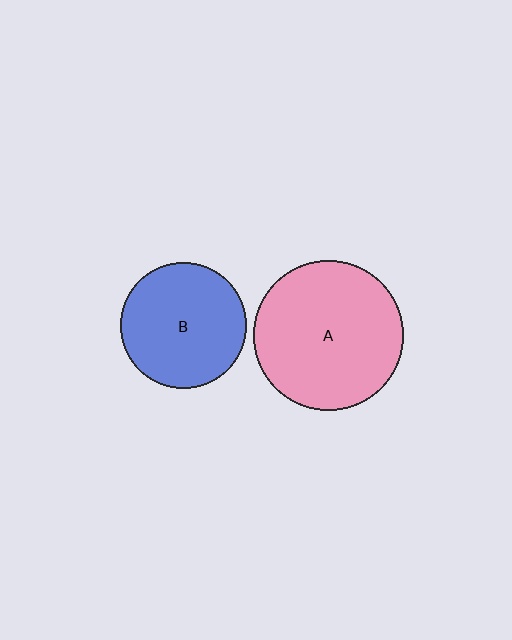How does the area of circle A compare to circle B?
Approximately 1.4 times.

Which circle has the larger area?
Circle A (pink).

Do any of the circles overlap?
No, none of the circles overlap.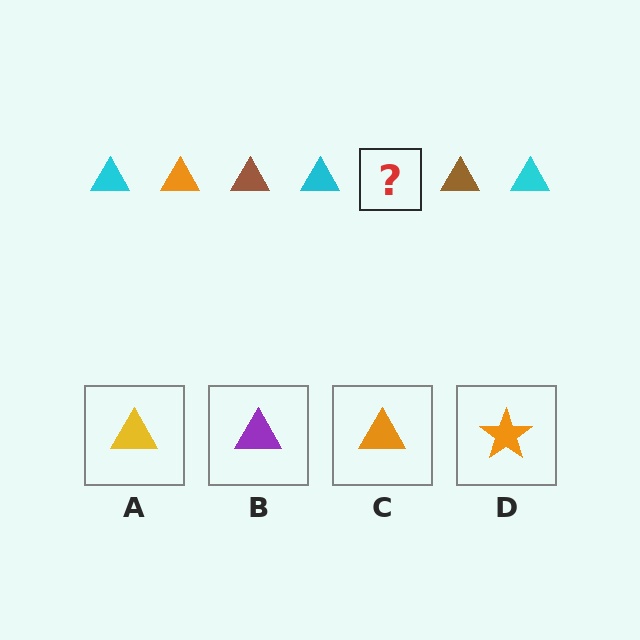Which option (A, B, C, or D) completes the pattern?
C.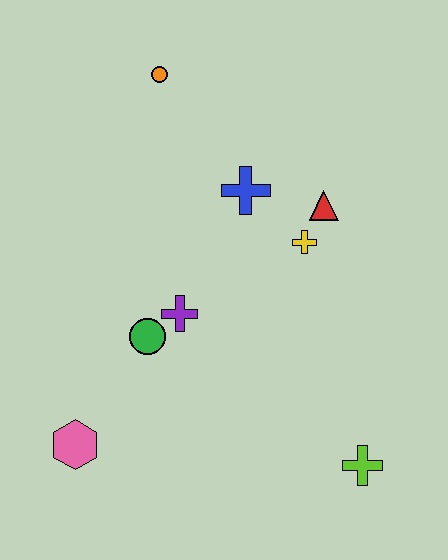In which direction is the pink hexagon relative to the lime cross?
The pink hexagon is to the left of the lime cross.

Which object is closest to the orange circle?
The blue cross is closest to the orange circle.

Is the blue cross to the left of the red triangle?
Yes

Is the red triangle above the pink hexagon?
Yes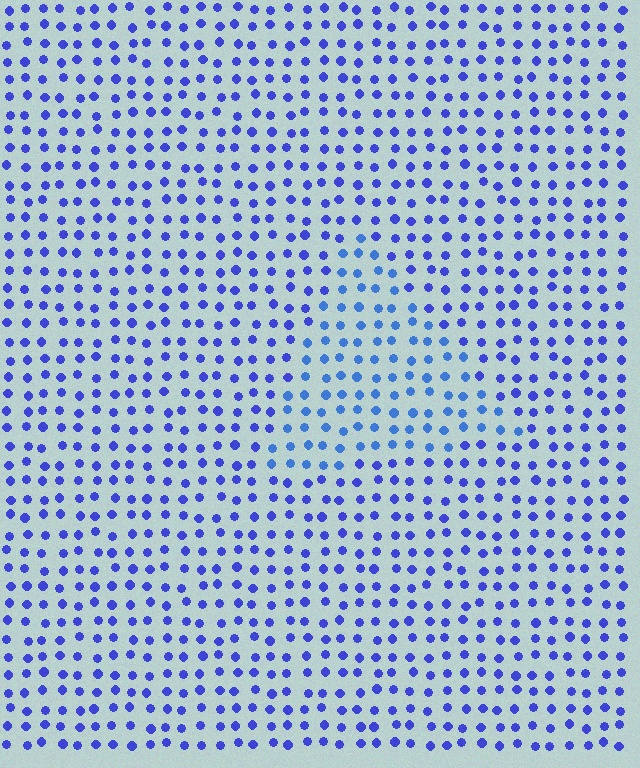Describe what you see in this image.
The image is filled with small blue elements in a uniform arrangement. A triangle-shaped region is visible where the elements are tinted to a slightly different hue, forming a subtle color boundary.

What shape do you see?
I see a triangle.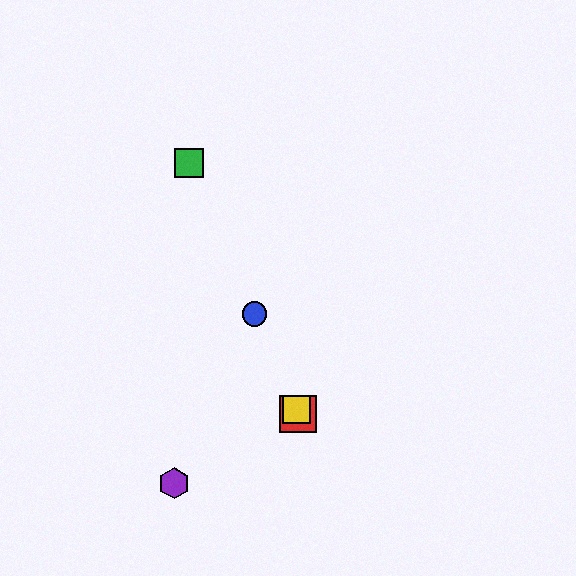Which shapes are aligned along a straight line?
The red square, the blue circle, the green square, the yellow square are aligned along a straight line.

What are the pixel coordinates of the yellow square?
The yellow square is at (296, 410).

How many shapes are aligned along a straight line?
4 shapes (the red square, the blue circle, the green square, the yellow square) are aligned along a straight line.